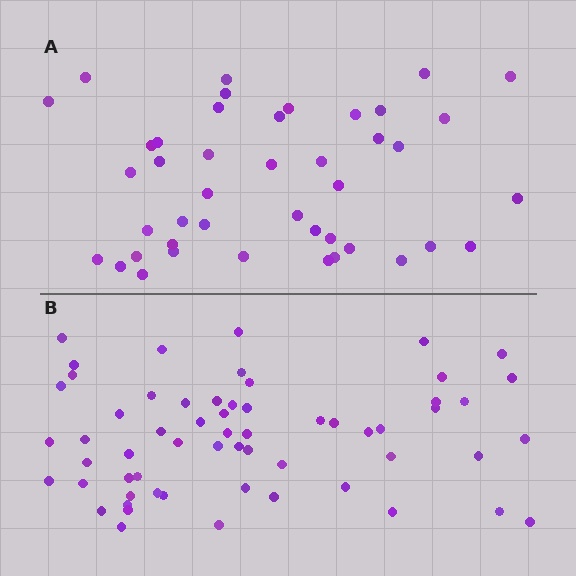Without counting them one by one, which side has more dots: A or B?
Region B (the bottom region) has more dots.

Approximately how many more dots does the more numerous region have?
Region B has approximately 15 more dots than region A.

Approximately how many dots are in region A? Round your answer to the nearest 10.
About 40 dots. (The exact count is 43, which rounds to 40.)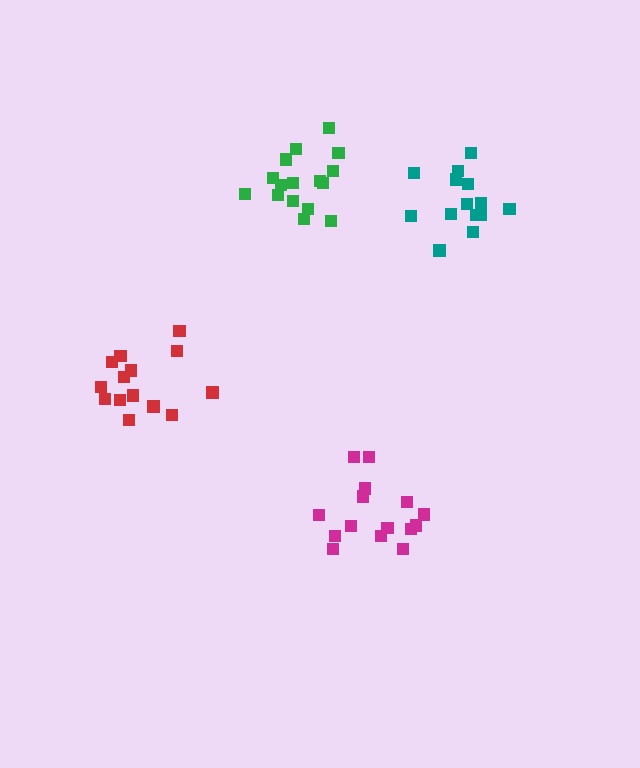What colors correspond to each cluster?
The clusters are colored: magenta, teal, red, green.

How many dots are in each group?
Group 1: 15 dots, Group 2: 14 dots, Group 3: 14 dots, Group 4: 16 dots (59 total).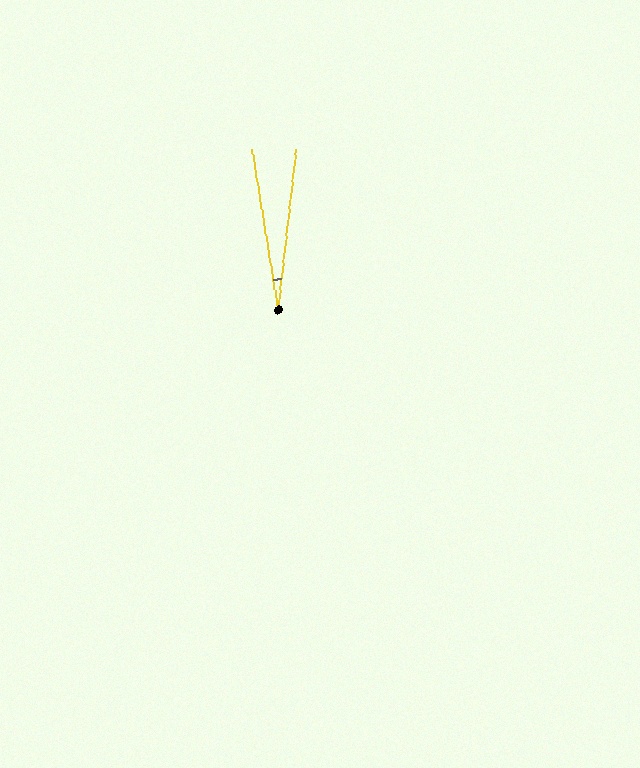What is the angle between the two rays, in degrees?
Approximately 15 degrees.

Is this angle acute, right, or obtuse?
It is acute.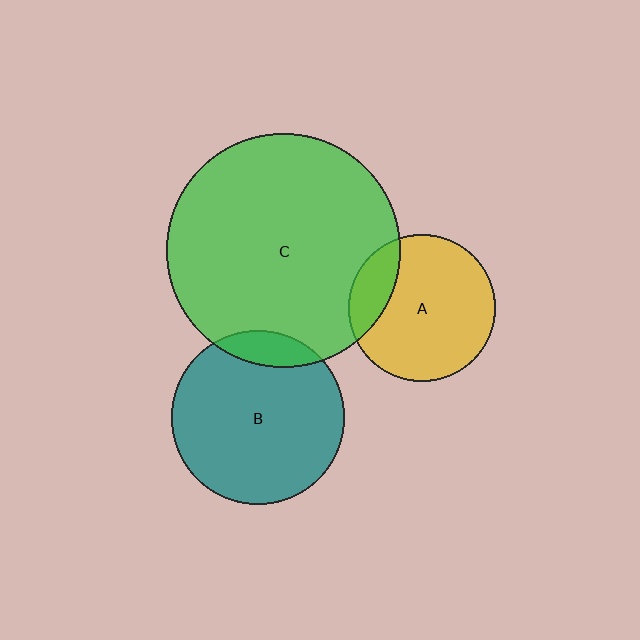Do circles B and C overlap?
Yes.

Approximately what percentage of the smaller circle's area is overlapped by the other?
Approximately 10%.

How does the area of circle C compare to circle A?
Approximately 2.5 times.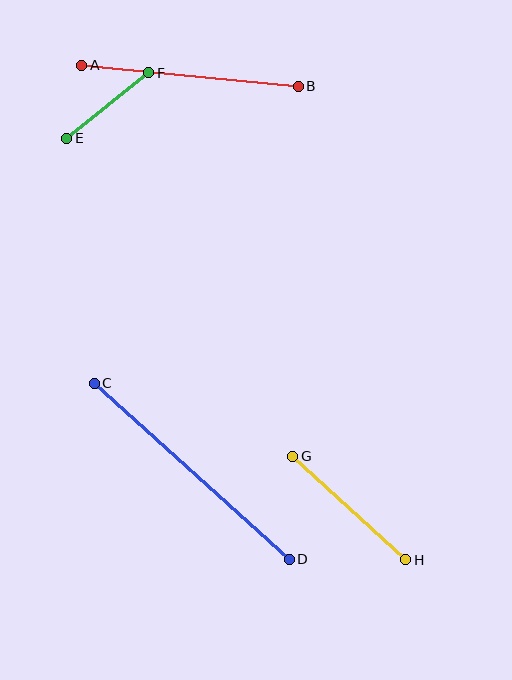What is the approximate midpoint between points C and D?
The midpoint is at approximately (192, 471) pixels.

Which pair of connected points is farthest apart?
Points C and D are farthest apart.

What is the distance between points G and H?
The distance is approximately 153 pixels.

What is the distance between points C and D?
The distance is approximately 263 pixels.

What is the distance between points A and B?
The distance is approximately 217 pixels.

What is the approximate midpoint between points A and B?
The midpoint is at approximately (190, 76) pixels.